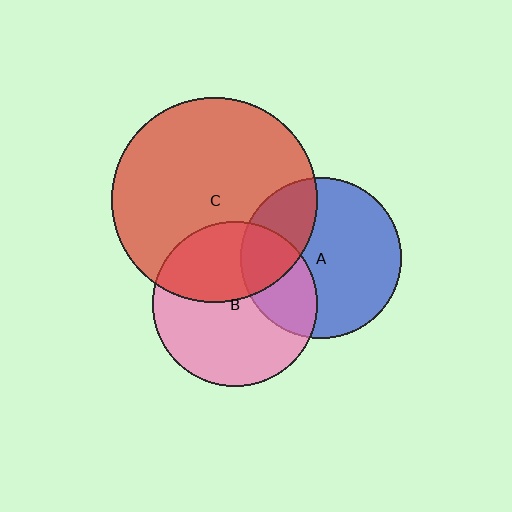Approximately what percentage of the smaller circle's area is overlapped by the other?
Approximately 30%.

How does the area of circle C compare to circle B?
Approximately 1.6 times.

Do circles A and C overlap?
Yes.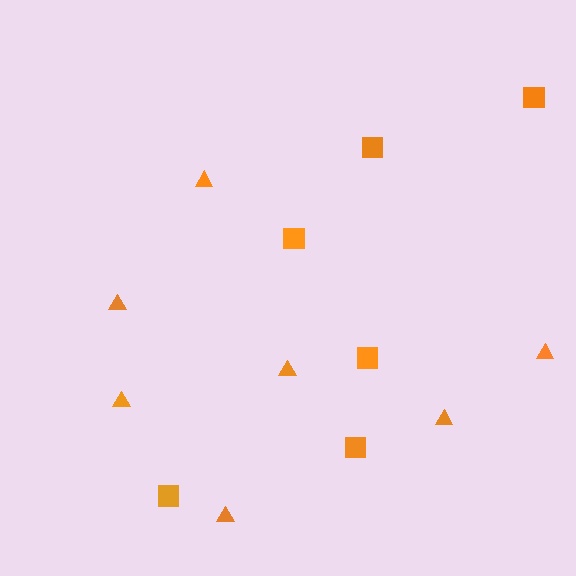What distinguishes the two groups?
There are 2 groups: one group of squares (6) and one group of triangles (7).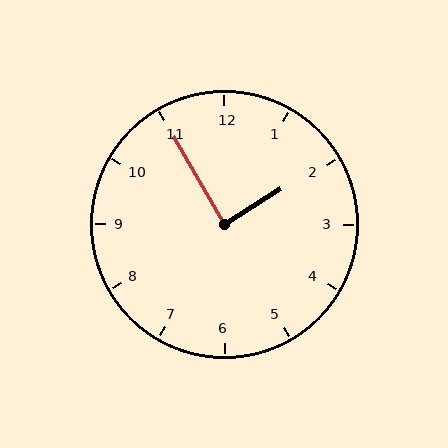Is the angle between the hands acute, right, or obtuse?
It is right.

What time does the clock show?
1:55.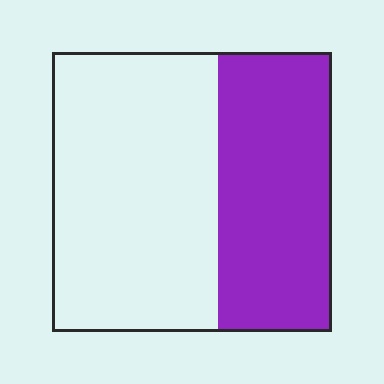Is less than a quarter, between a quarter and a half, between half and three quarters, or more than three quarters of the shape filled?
Between a quarter and a half.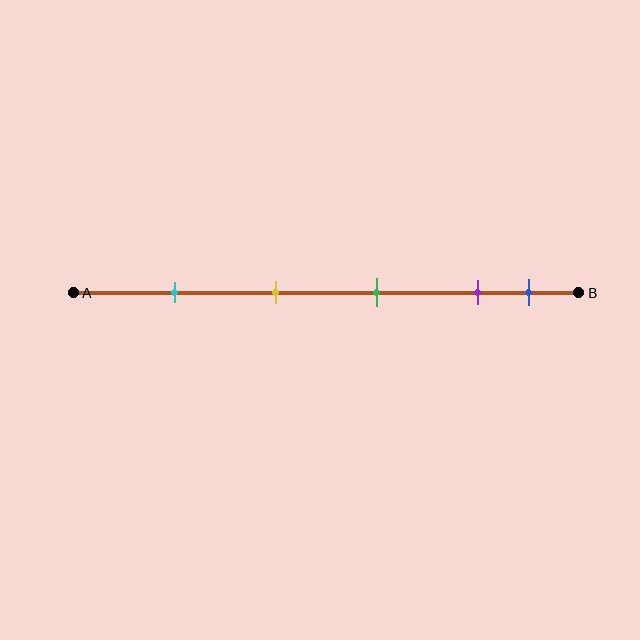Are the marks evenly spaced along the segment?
No, the marks are not evenly spaced.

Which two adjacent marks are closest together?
The purple and blue marks are the closest adjacent pair.